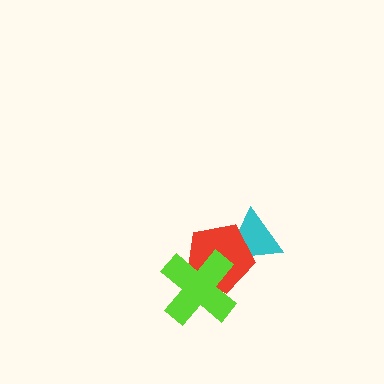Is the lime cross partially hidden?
No, no other shape covers it.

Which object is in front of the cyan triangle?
The red pentagon is in front of the cyan triangle.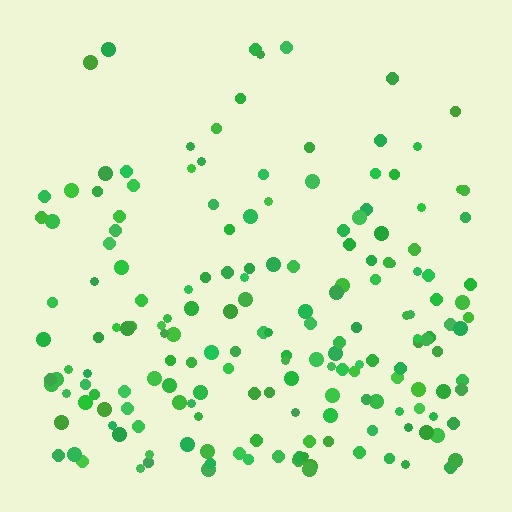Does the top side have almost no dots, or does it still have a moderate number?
Still a moderate number, just noticeably fewer than the bottom.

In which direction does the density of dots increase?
From top to bottom, with the bottom side densest.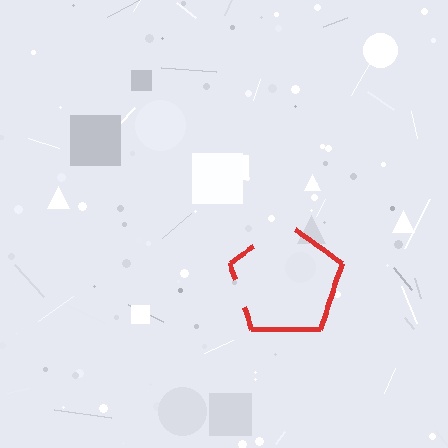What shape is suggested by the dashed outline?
The dashed outline suggests a pentagon.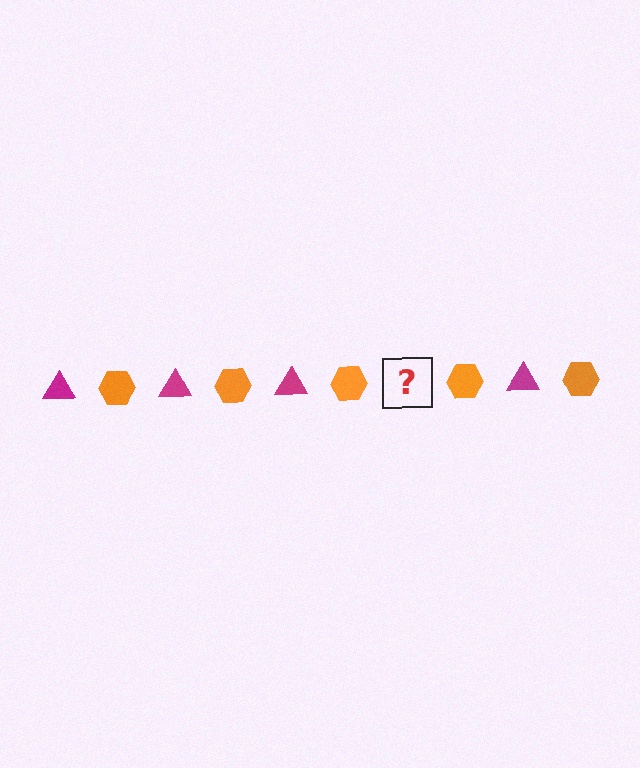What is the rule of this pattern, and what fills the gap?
The rule is that the pattern alternates between magenta triangle and orange hexagon. The gap should be filled with a magenta triangle.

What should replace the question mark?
The question mark should be replaced with a magenta triangle.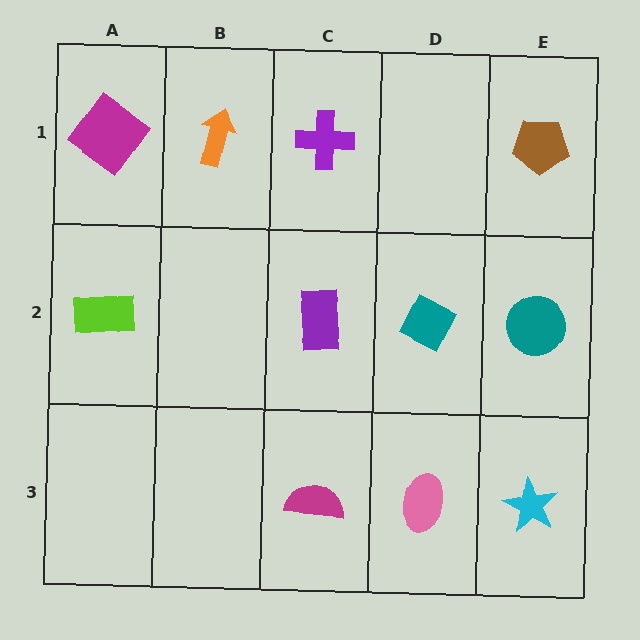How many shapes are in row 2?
4 shapes.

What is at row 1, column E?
A brown pentagon.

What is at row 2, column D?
A teal diamond.